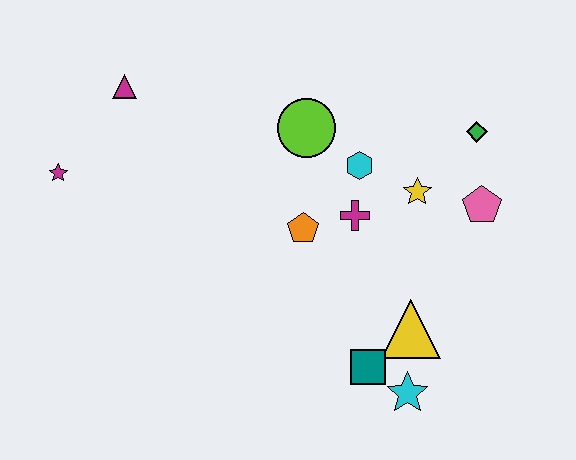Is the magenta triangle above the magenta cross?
Yes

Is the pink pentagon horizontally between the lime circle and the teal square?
No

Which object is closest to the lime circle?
The cyan hexagon is closest to the lime circle.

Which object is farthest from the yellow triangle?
The magenta star is farthest from the yellow triangle.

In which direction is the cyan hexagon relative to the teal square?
The cyan hexagon is above the teal square.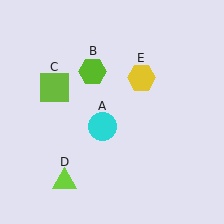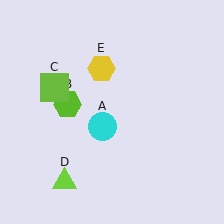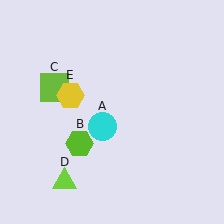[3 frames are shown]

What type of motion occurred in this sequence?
The lime hexagon (object B), yellow hexagon (object E) rotated counterclockwise around the center of the scene.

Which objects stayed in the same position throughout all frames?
Cyan circle (object A) and lime square (object C) and lime triangle (object D) remained stationary.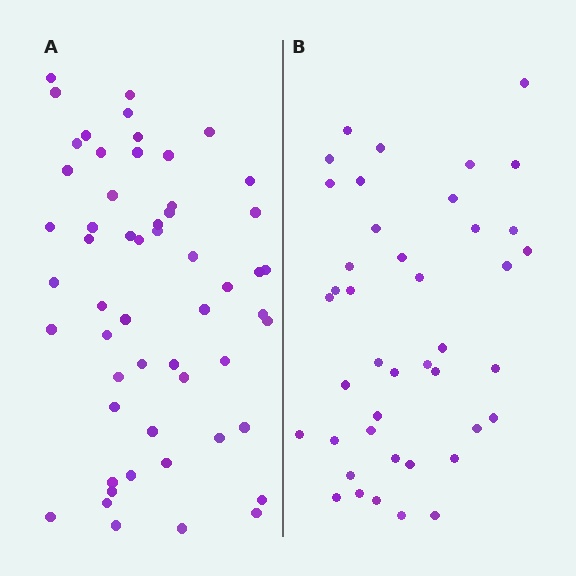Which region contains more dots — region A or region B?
Region A (the left region) has more dots.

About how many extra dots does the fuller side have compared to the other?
Region A has approximately 15 more dots than region B.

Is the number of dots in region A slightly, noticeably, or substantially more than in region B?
Region A has noticeably more, but not dramatically so. The ratio is roughly 1.3 to 1.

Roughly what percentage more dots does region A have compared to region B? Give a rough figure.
About 30% more.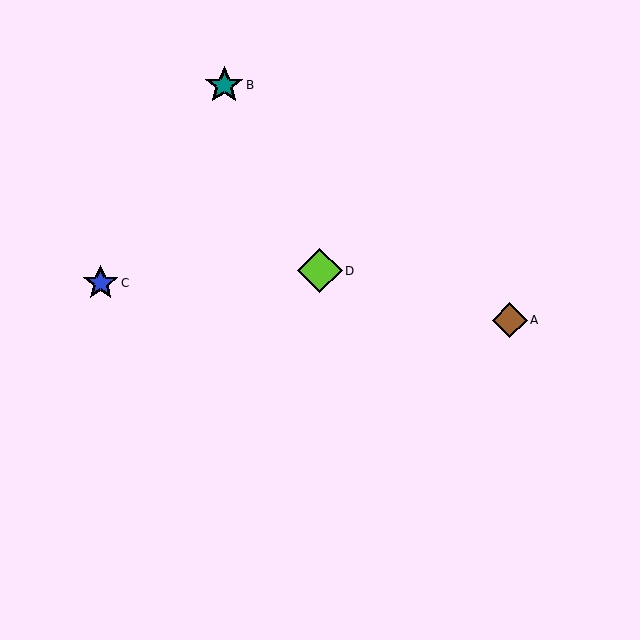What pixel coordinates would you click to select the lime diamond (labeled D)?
Click at (320, 271) to select the lime diamond D.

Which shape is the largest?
The lime diamond (labeled D) is the largest.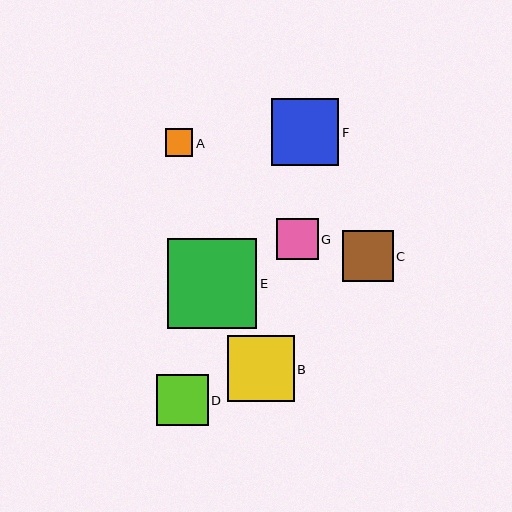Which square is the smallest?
Square A is the smallest with a size of approximately 27 pixels.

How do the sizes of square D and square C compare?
Square D and square C are approximately the same size.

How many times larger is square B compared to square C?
Square B is approximately 1.3 times the size of square C.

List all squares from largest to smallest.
From largest to smallest: E, F, B, D, C, G, A.